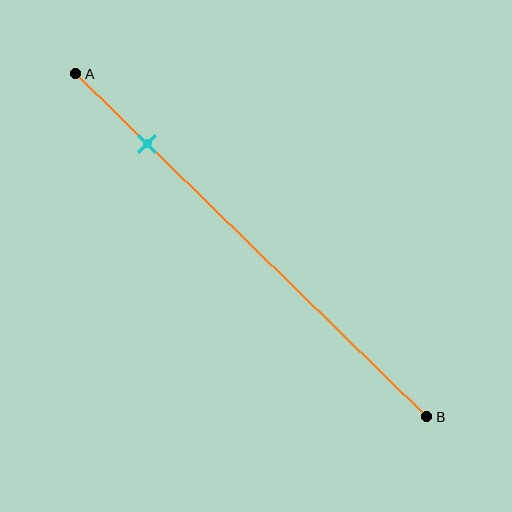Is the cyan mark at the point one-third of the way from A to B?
No, the mark is at about 20% from A, not at the 33% one-third point.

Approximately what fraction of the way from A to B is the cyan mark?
The cyan mark is approximately 20% of the way from A to B.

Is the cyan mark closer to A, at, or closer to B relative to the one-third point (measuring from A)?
The cyan mark is closer to point A than the one-third point of segment AB.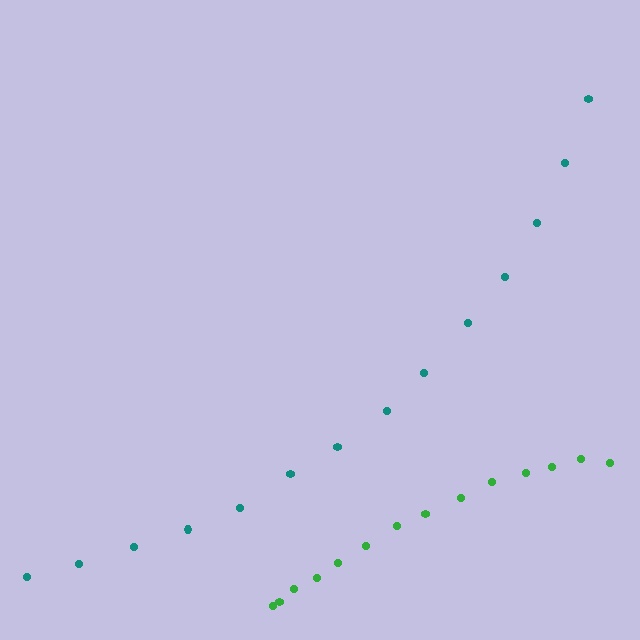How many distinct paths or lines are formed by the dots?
There are 2 distinct paths.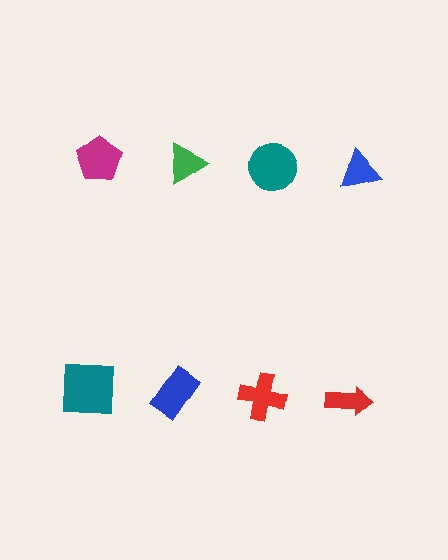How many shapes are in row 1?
4 shapes.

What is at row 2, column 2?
A blue rectangle.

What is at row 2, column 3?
A red cross.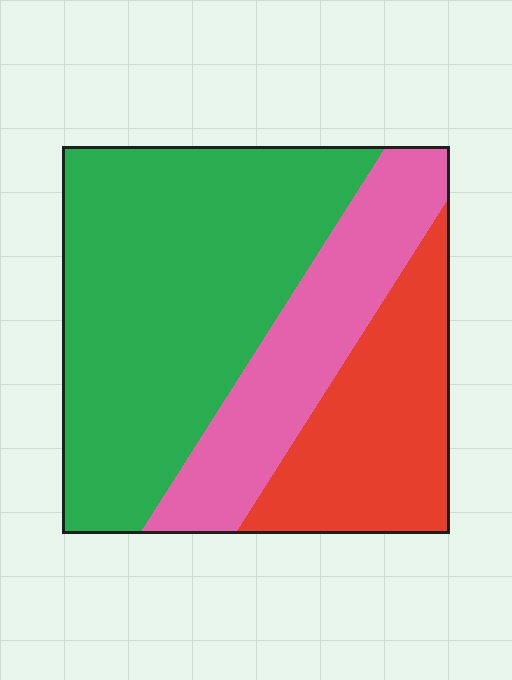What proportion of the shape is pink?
Pink takes up about one quarter (1/4) of the shape.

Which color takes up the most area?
Green, at roughly 50%.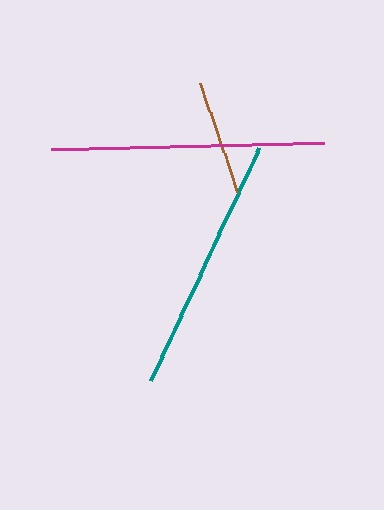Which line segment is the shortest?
The brown line is the shortest at approximately 115 pixels.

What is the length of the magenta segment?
The magenta segment is approximately 272 pixels long.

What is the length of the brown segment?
The brown segment is approximately 115 pixels long.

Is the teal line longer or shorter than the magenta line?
The magenta line is longer than the teal line.